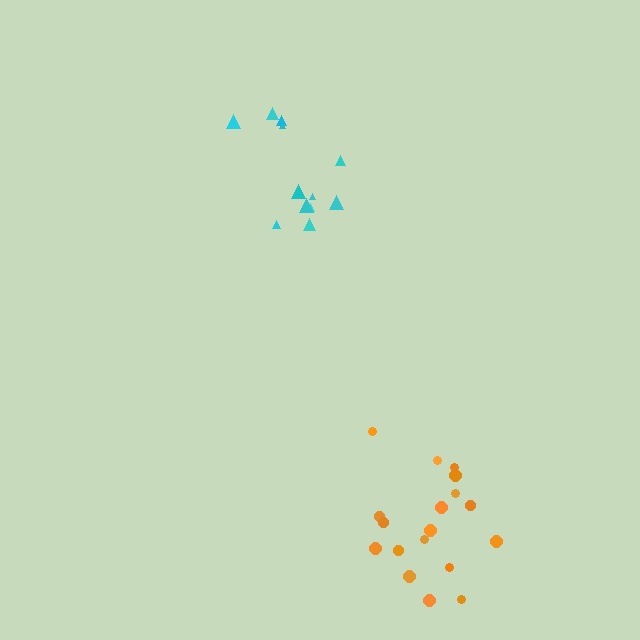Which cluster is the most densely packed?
Cyan.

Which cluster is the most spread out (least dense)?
Orange.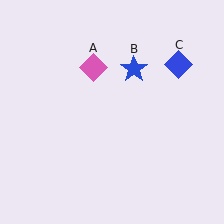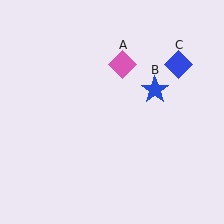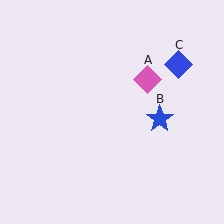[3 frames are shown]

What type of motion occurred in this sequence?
The pink diamond (object A), blue star (object B) rotated clockwise around the center of the scene.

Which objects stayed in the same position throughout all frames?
Blue diamond (object C) remained stationary.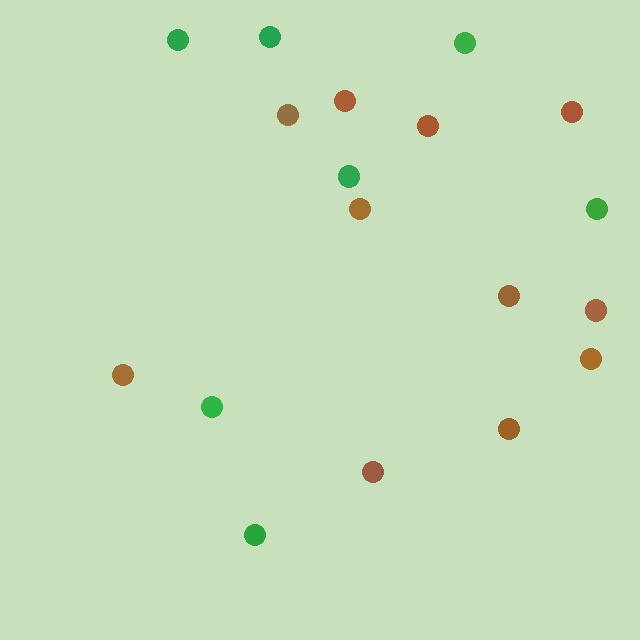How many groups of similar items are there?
There are 2 groups: one group of green circles (7) and one group of brown circles (11).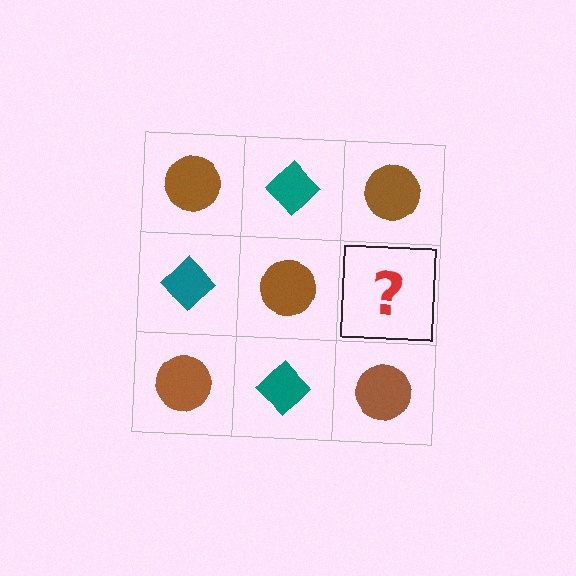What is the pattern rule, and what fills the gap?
The rule is that it alternates brown circle and teal diamond in a checkerboard pattern. The gap should be filled with a teal diamond.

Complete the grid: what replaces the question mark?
The question mark should be replaced with a teal diamond.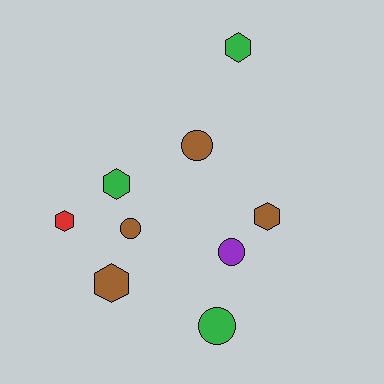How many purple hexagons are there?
There are no purple hexagons.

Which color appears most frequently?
Brown, with 4 objects.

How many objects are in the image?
There are 9 objects.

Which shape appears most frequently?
Hexagon, with 5 objects.